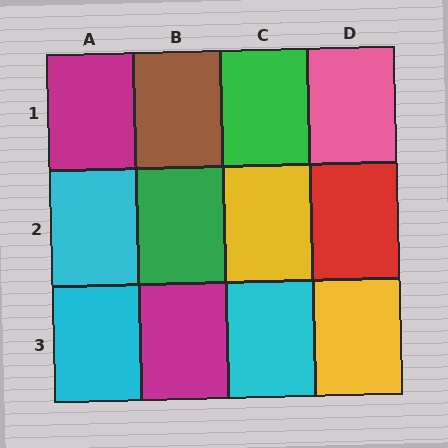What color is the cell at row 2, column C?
Yellow.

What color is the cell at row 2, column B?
Green.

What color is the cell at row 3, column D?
Yellow.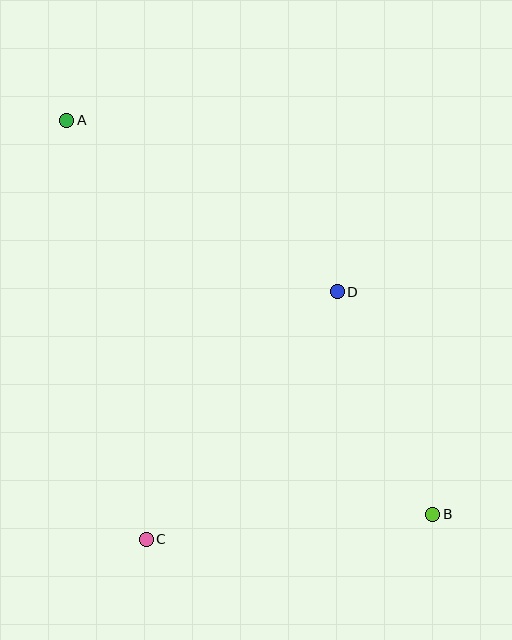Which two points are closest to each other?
Points B and D are closest to each other.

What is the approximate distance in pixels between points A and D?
The distance between A and D is approximately 321 pixels.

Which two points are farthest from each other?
Points A and B are farthest from each other.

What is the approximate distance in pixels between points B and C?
The distance between B and C is approximately 288 pixels.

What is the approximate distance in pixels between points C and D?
The distance between C and D is approximately 313 pixels.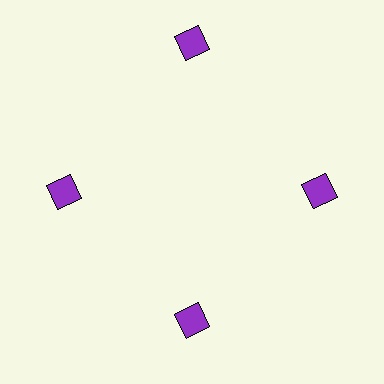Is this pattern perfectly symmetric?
No. The 4 purple squares are arranged in a ring, but one element near the 12 o'clock position is pushed outward from the center, breaking the 4-fold rotational symmetry.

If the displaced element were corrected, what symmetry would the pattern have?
It would have 4-fold rotational symmetry — the pattern would map onto itself every 90 degrees.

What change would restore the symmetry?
The symmetry would be restored by moving it inward, back onto the ring so that all 4 squares sit at equal angles and equal distance from the center.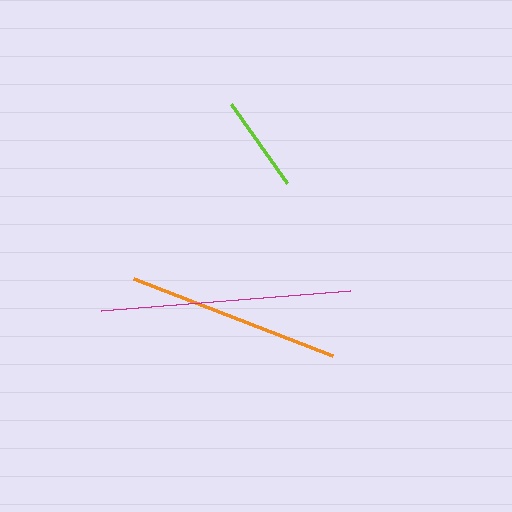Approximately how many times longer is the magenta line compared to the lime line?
The magenta line is approximately 2.6 times the length of the lime line.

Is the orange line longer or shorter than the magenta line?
The magenta line is longer than the orange line.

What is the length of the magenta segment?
The magenta segment is approximately 249 pixels long.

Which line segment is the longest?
The magenta line is the longest at approximately 249 pixels.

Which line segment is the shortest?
The lime line is the shortest at approximately 97 pixels.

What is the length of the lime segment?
The lime segment is approximately 97 pixels long.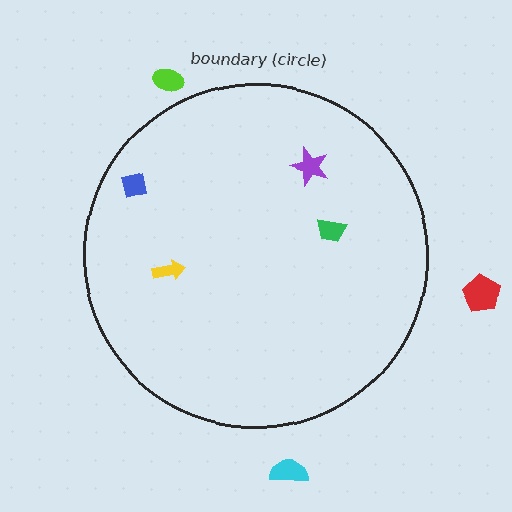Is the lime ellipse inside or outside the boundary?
Outside.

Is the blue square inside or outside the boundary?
Inside.